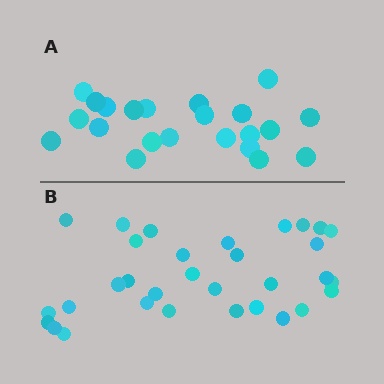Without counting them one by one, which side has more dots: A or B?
Region B (the bottom region) has more dots.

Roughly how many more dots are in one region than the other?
Region B has roughly 10 or so more dots than region A.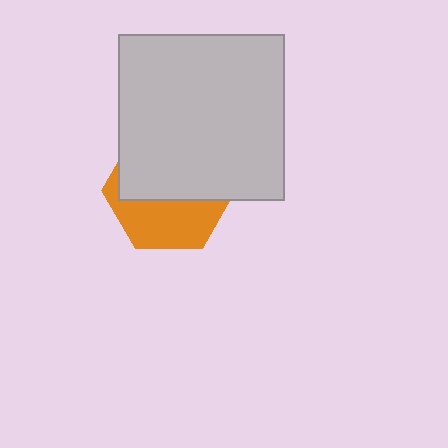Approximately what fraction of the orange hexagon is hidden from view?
Roughly 59% of the orange hexagon is hidden behind the light gray square.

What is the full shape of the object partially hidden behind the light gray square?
The partially hidden object is an orange hexagon.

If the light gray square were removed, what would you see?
You would see the complete orange hexagon.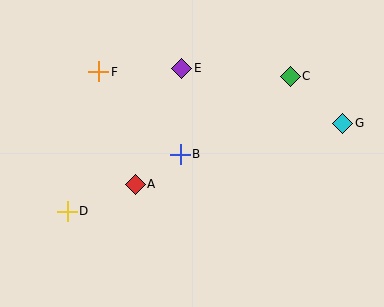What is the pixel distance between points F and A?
The distance between F and A is 119 pixels.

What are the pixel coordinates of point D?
Point D is at (67, 211).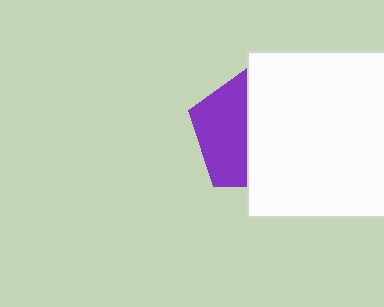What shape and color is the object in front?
The object in front is a white square.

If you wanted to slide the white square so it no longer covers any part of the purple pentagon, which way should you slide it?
Slide it right — that is the most direct way to separate the two shapes.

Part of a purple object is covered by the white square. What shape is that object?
It is a pentagon.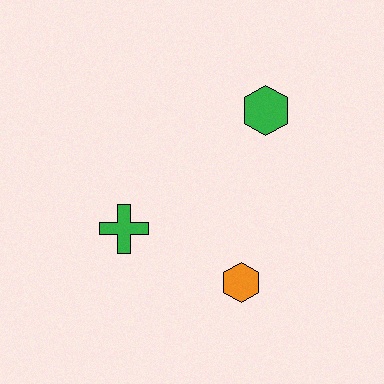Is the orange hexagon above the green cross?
No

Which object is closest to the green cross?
The orange hexagon is closest to the green cross.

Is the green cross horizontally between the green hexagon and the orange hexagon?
No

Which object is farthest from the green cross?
The green hexagon is farthest from the green cross.